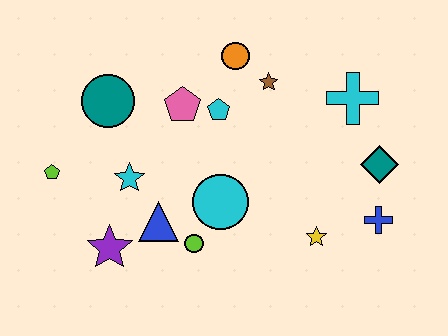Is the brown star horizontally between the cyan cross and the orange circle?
Yes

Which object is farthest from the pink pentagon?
The blue cross is farthest from the pink pentagon.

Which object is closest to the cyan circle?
The lime circle is closest to the cyan circle.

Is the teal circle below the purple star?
No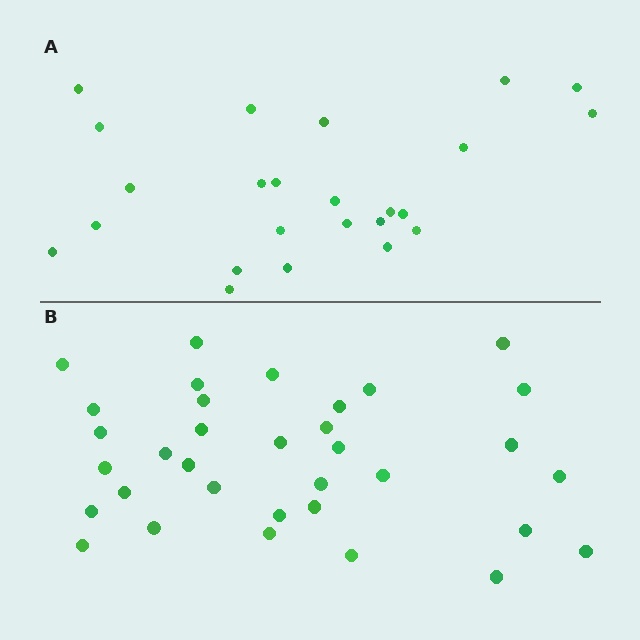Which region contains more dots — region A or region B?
Region B (the bottom region) has more dots.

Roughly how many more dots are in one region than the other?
Region B has roughly 10 or so more dots than region A.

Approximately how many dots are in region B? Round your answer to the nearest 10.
About 30 dots. (The exact count is 34, which rounds to 30.)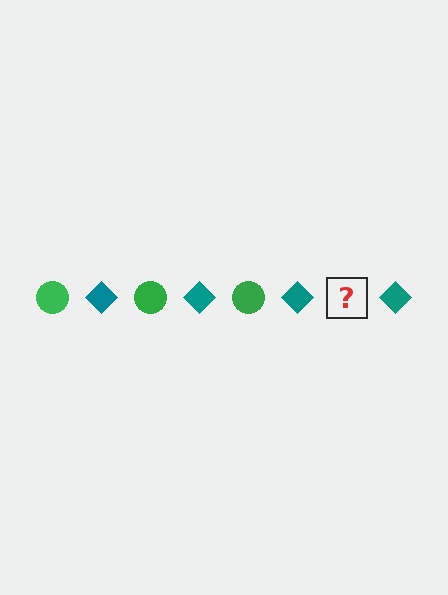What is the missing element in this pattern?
The missing element is a green circle.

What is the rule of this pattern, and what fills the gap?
The rule is that the pattern alternates between green circle and teal diamond. The gap should be filled with a green circle.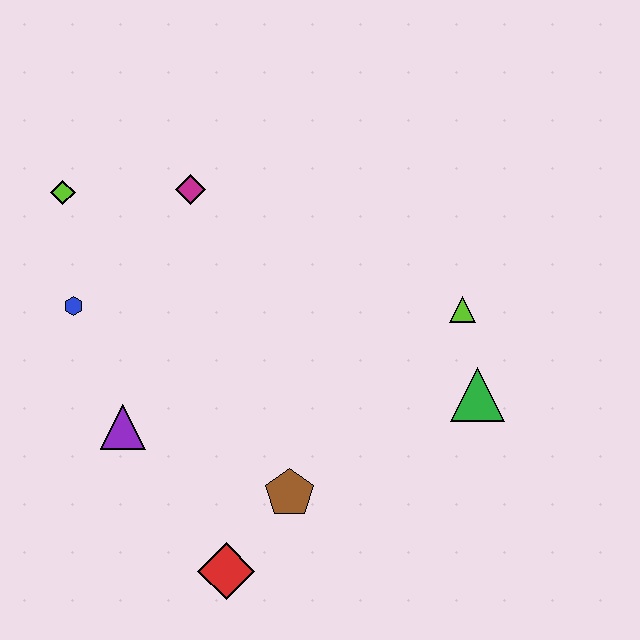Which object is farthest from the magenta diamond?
The red diamond is farthest from the magenta diamond.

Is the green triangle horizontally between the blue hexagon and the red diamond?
No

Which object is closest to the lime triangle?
The green triangle is closest to the lime triangle.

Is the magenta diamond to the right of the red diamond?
No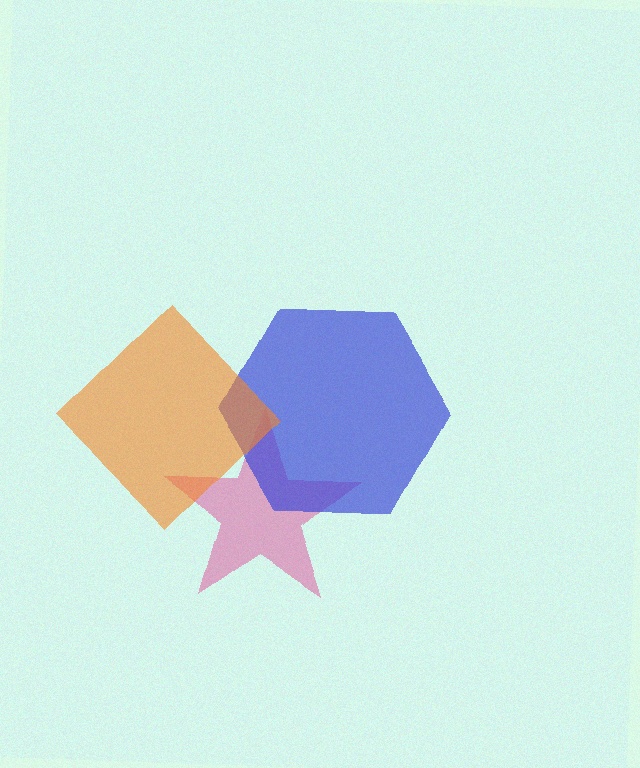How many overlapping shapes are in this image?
There are 3 overlapping shapes in the image.